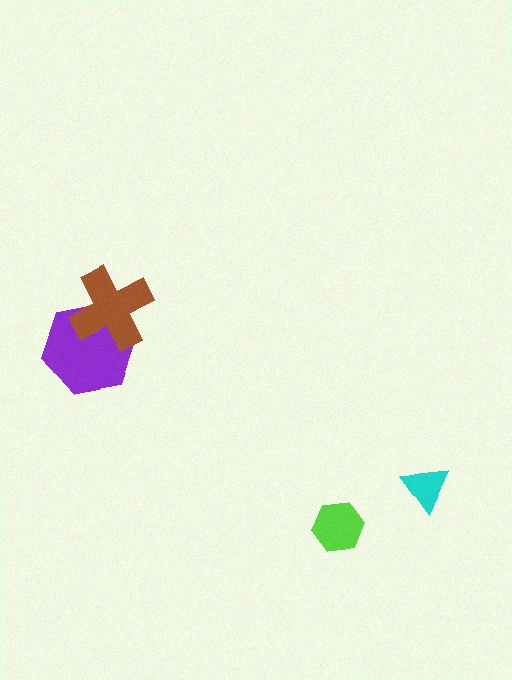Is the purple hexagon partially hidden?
Yes, it is partially covered by another shape.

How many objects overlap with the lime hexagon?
0 objects overlap with the lime hexagon.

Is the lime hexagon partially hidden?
No, no other shape covers it.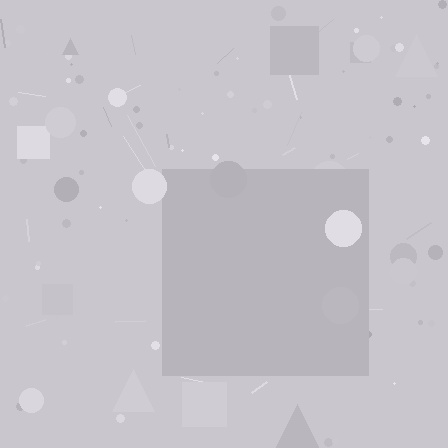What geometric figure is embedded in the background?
A square is embedded in the background.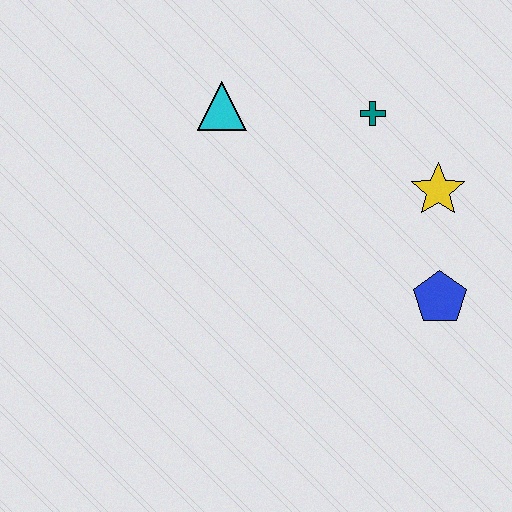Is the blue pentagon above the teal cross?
No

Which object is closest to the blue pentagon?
The yellow star is closest to the blue pentagon.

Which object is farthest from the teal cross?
The blue pentagon is farthest from the teal cross.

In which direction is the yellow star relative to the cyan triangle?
The yellow star is to the right of the cyan triangle.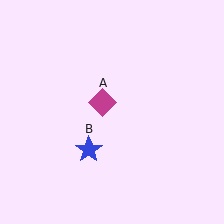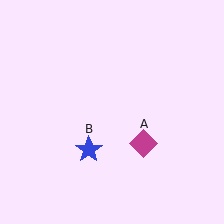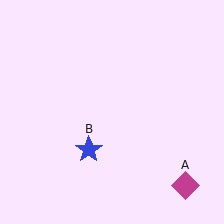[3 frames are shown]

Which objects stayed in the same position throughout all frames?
Blue star (object B) remained stationary.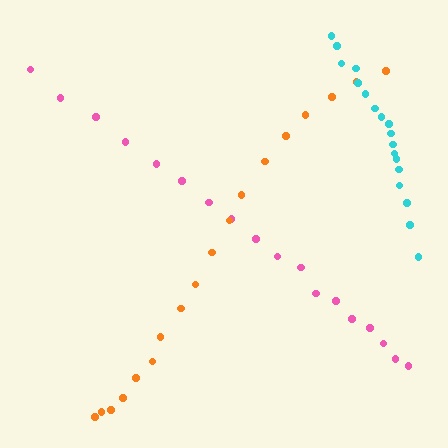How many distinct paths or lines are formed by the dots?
There are 3 distinct paths.